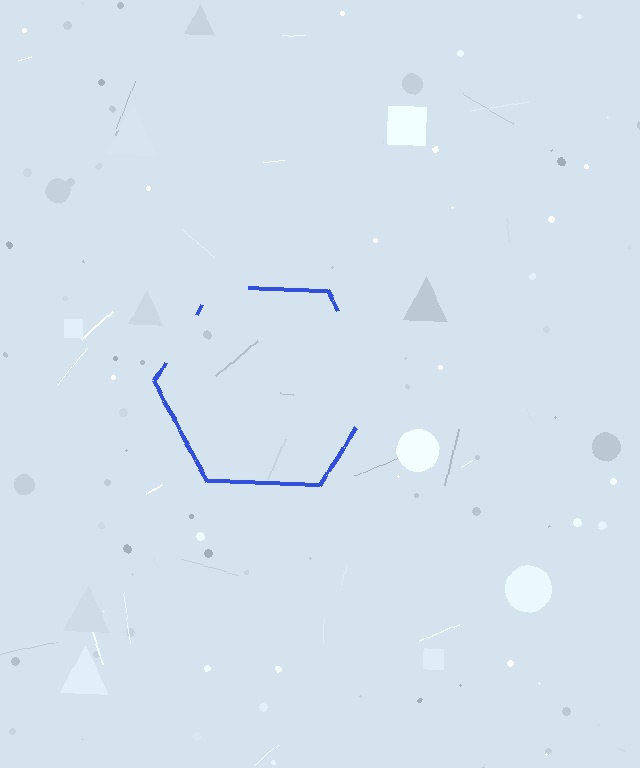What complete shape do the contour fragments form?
The contour fragments form a hexagon.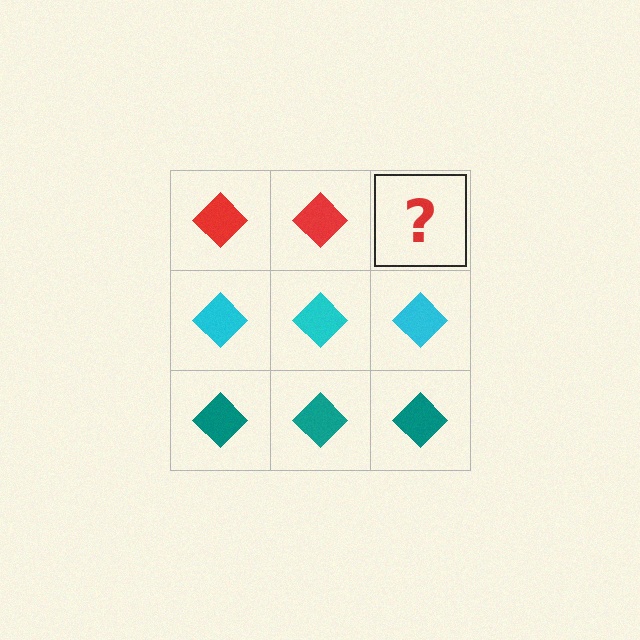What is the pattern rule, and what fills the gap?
The rule is that each row has a consistent color. The gap should be filled with a red diamond.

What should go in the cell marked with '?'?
The missing cell should contain a red diamond.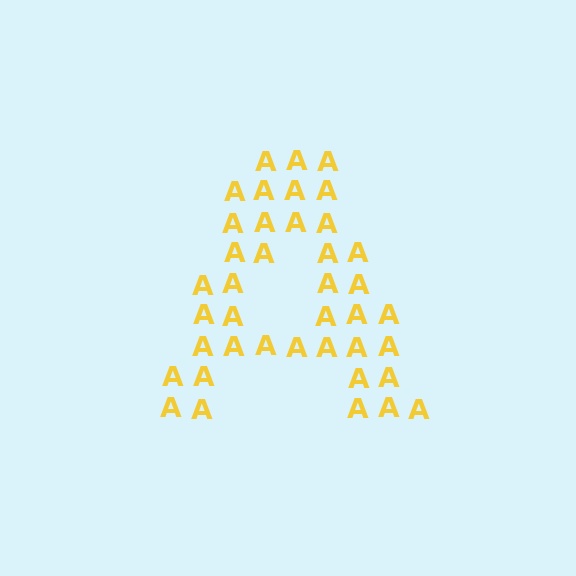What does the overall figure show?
The overall figure shows the letter A.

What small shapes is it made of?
It is made of small letter A's.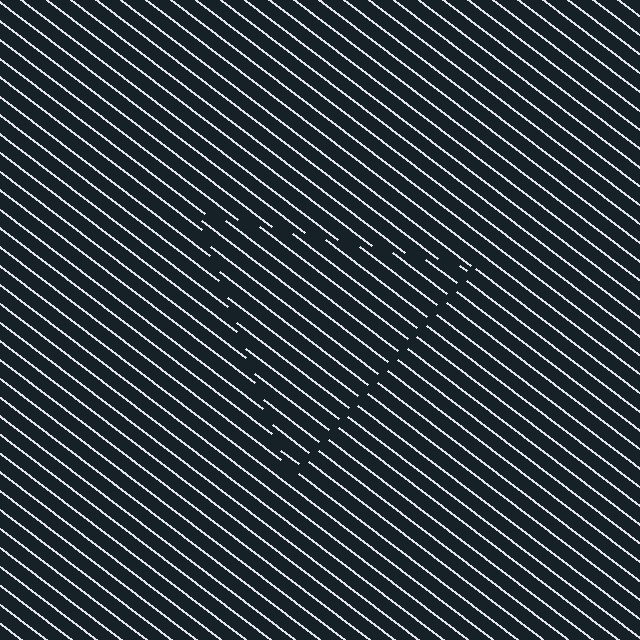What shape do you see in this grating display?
An illusory triangle. The interior of the shape contains the same grating, shifted by half a period — the contour is defined by the phase discontinuity where line-ends from the inner and outer gratings abut.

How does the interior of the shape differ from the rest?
The interior of the shape contains the same grating, shifted by half a period — the contour is defined by the phase discontinuity where line-ends from the inner and outer gratings abut.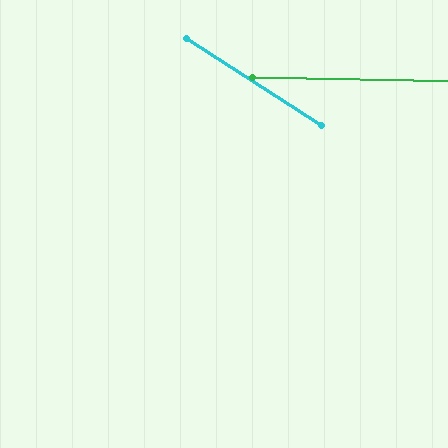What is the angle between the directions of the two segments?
Approximately 32 degrees.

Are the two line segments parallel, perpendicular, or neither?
Neither parallel nor perpendicular — they differ by about 32°.